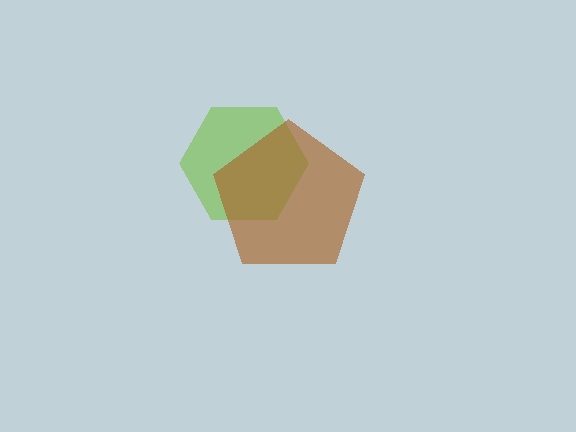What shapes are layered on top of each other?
The layered shapes are: a lime hexagon, a brown pentagon.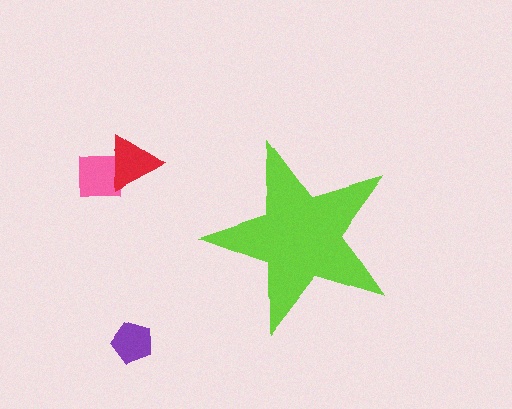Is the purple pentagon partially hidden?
No, the purple pentagon is fully visible.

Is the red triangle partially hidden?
No, the red triangle is fully visible.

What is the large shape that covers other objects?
A lime star.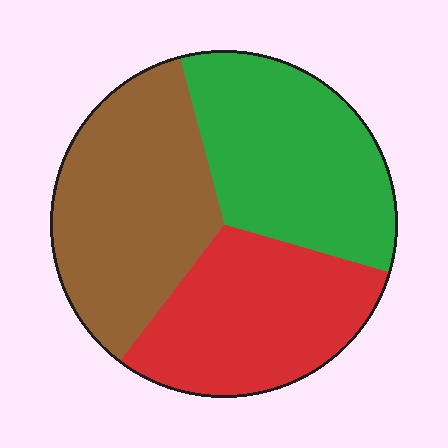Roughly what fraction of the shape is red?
Red takes up about one third (1/3) of the shape.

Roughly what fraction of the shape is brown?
Brown covers around 35% of the shape.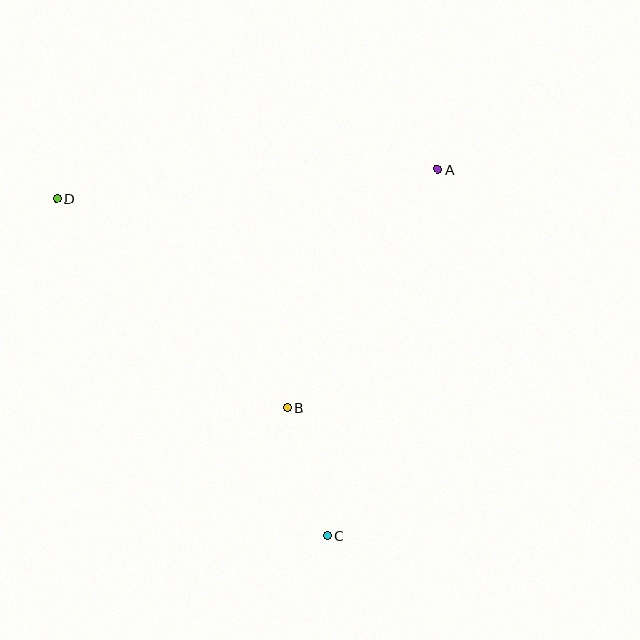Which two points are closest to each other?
Points B and C are closest to each other.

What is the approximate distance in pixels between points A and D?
The distance between A and D is approximately 382 pixels.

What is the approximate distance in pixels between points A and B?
The distance between A and B is approximately 281 pixels.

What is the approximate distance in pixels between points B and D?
The distance between B and D is approximately 312 pixels.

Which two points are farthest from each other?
Points C and D are farthest from each other.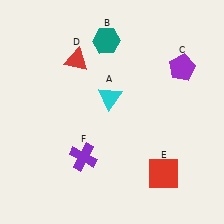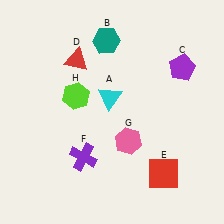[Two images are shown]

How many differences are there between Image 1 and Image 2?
There are 2 differences between the two images.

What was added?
A pink hexagon (G), a lime hexagon (H) were added in Image 2.